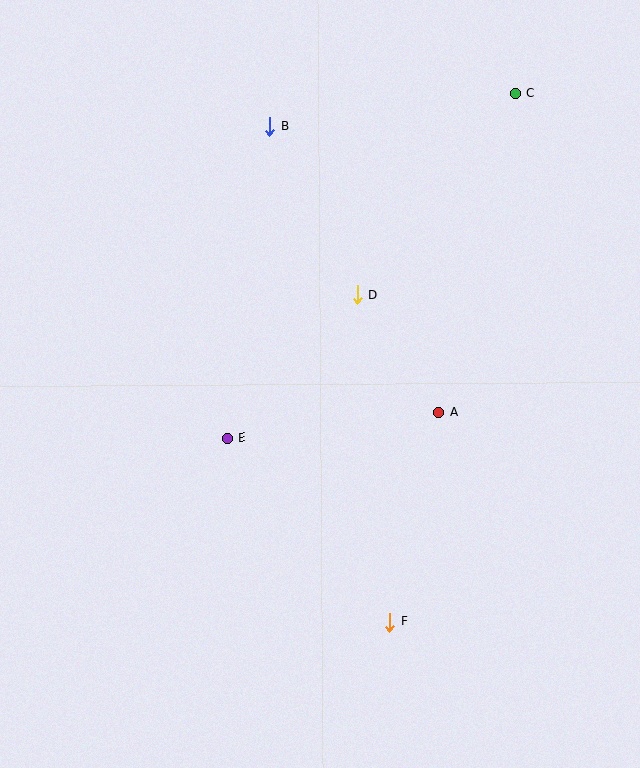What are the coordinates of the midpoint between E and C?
The midpoint between E and C is at (372, 265).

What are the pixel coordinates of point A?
Point A is at (439, 413).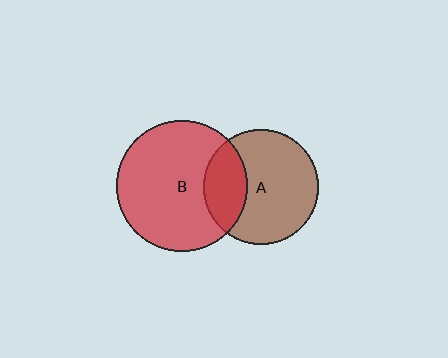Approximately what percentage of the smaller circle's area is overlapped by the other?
Approximately 25%.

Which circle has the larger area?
Circle B (red).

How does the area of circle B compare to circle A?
Approximately 1.3 times.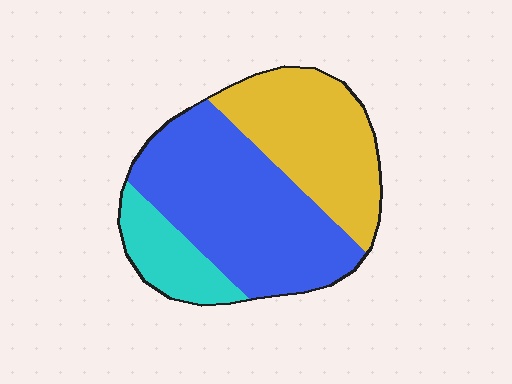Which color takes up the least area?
Cyan, at roughly 15%.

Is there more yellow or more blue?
Blue.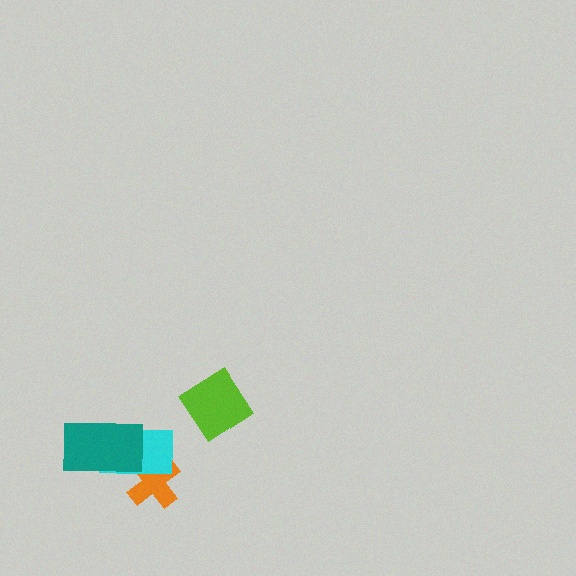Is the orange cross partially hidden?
Yes, it is partially covered by another shape.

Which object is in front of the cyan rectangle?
The teal rectangle is in front of the cyan rectangle.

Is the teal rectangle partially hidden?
No, no other shape covers it.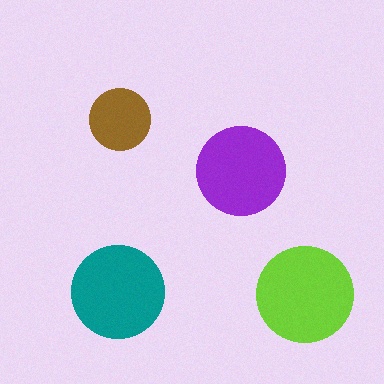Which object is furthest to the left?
The teal circle is leftmost.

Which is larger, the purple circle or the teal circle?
The teal one.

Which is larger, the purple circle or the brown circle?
The purple one.